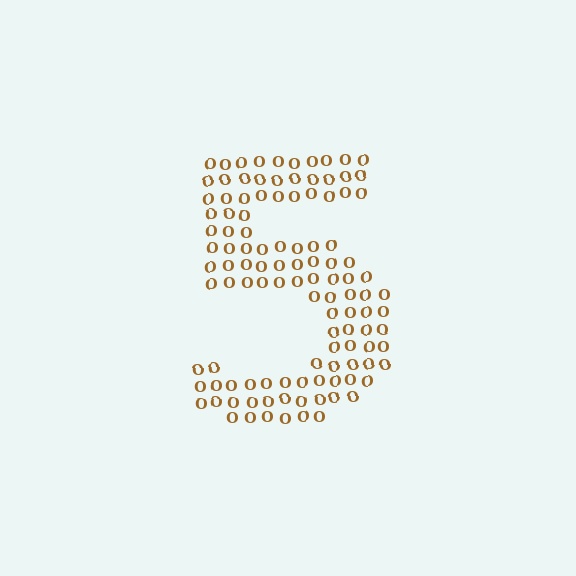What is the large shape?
The large shape is the digit 5.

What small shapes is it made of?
It is made of small letter O's.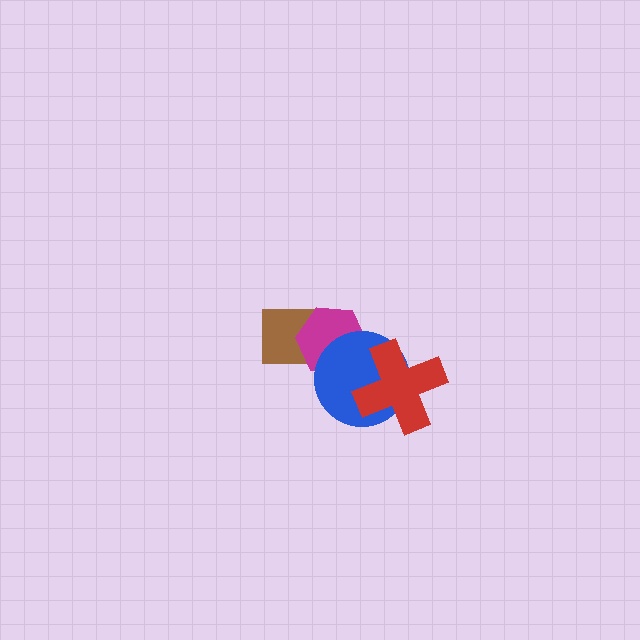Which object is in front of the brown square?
The magenta hexagon is in front of the brown square.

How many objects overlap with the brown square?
1 object overlaps with the brown square.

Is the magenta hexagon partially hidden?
Yes, it is partially covered by another shape.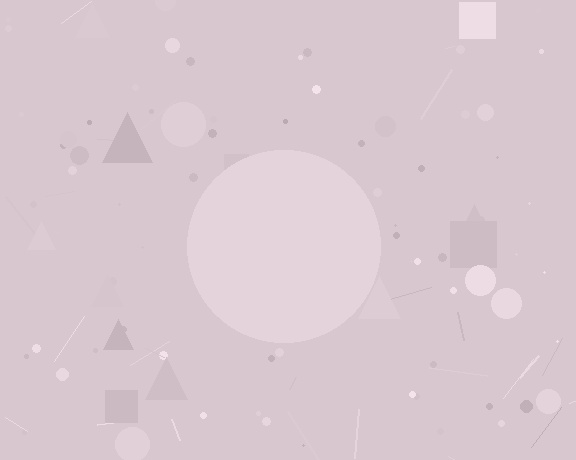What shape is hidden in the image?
A circle is hidden in the image.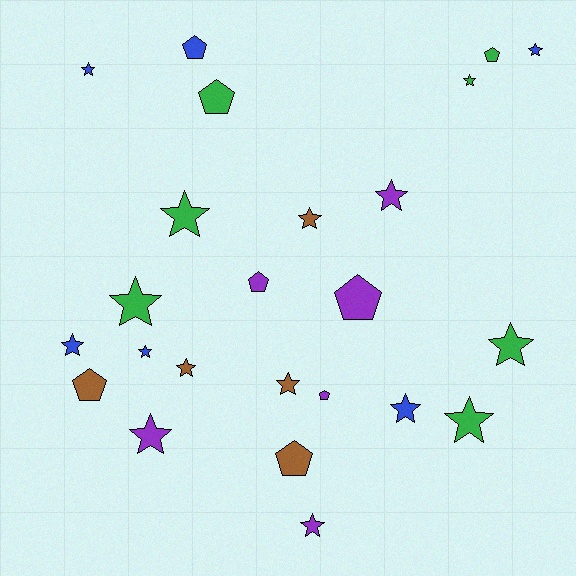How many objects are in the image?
There are 24 objects.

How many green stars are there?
There are 5 green stars.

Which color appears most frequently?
Green, with 7 objects.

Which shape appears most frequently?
Star, with 16 objects.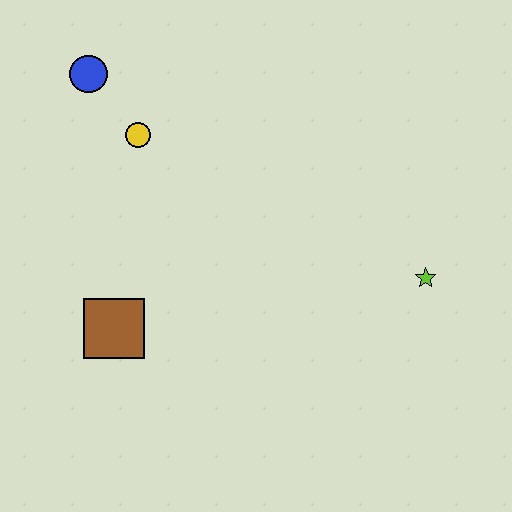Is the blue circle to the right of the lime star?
No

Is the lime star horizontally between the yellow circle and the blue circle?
No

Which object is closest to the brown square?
The yellow circle is closest to the brown square.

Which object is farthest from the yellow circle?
The lime star is farthest from the yellow circle.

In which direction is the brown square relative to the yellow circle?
The brown square is below the yellow circle.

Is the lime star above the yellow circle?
No